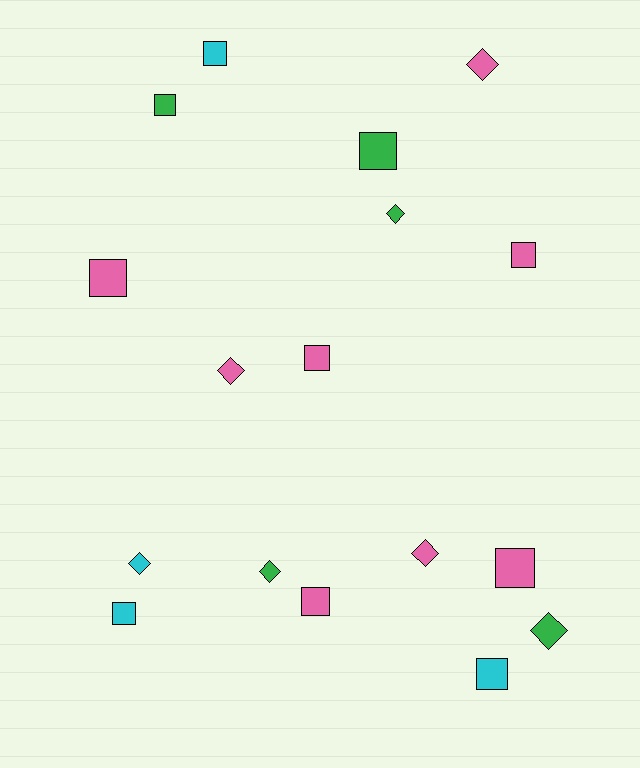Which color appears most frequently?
Pink, with 8 objects.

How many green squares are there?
There are 2 green squares.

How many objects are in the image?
There are 17 objects.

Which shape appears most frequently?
Square, with 10 objects.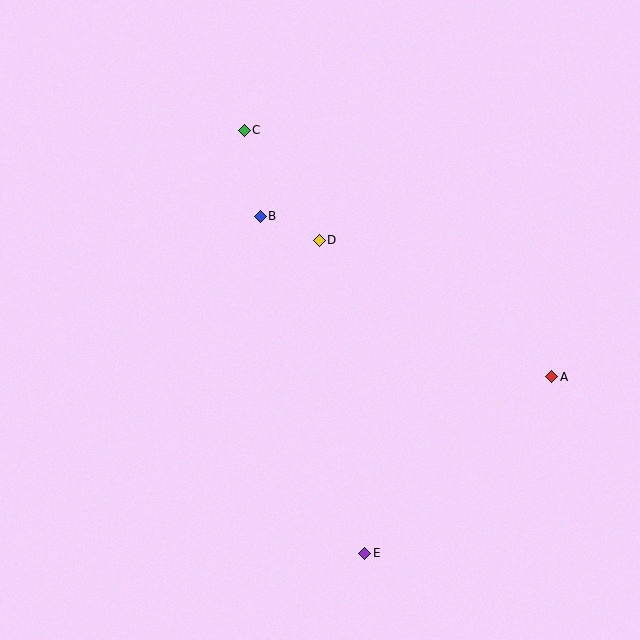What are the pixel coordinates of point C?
Point C is at (244, 130).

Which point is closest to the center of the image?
Point D at (319, 240) is closest to the center.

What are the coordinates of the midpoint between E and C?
The midpoint between E and C is at (305, 342).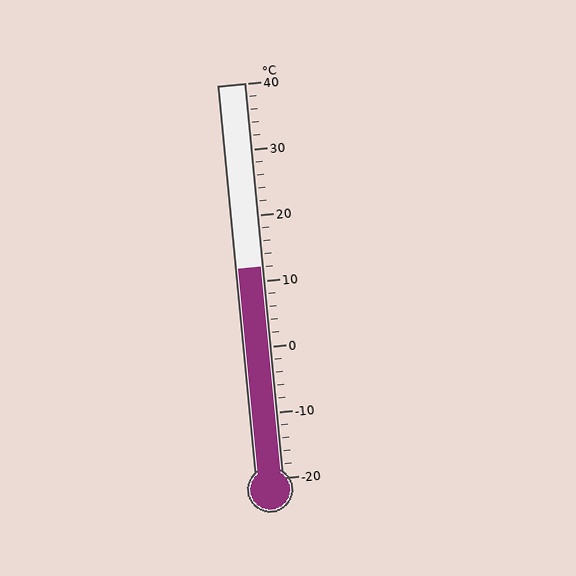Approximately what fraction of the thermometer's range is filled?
The thermometer is filled to approximately 55% of its range.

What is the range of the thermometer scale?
The thermometer scale ranges from -20°C to 40°C.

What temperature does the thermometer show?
The thermometer shows approximately 12°C.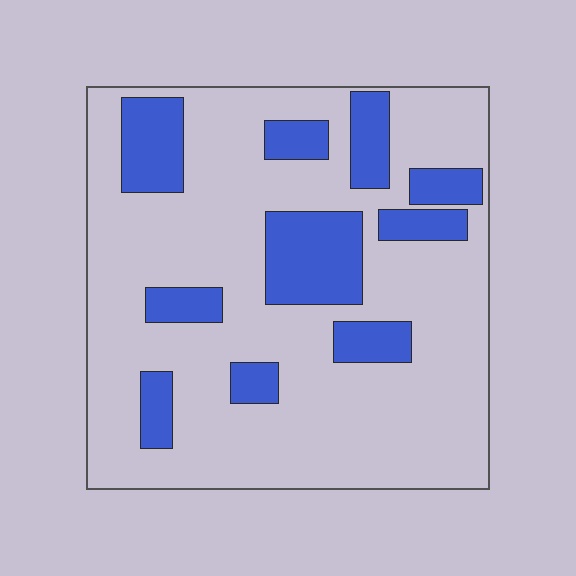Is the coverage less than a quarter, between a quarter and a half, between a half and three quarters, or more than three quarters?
Less than a quarter.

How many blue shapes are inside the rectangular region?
10.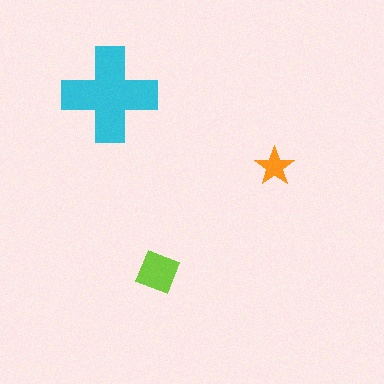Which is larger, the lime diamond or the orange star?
The lime diamond.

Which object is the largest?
The cyan cross.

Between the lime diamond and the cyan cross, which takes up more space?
The cyan cross.